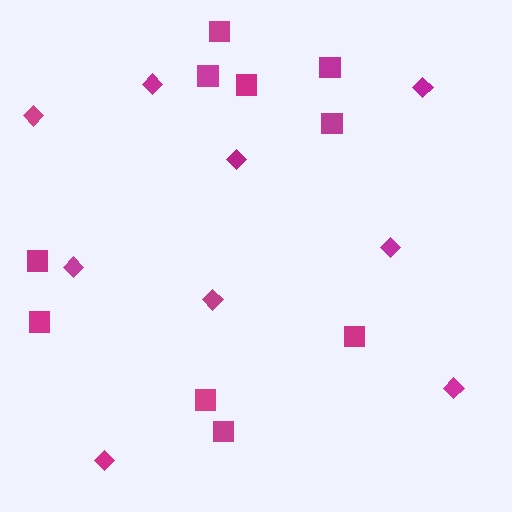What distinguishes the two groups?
There are 2 groups: one group of diamonds (9) and one group of squares (10).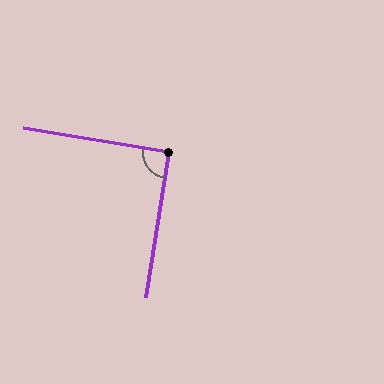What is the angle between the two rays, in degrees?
Approximately 90 degrees.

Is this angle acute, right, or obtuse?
It is approximately a right angle.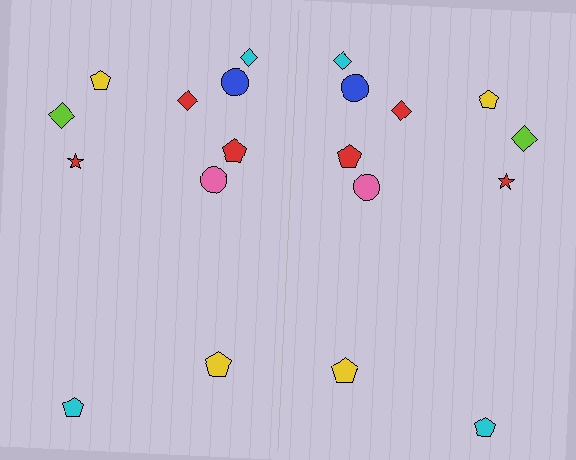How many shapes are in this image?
There are 20 shapes in this image.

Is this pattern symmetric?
Yes, this pattern has bilateral (reflection) symmetry.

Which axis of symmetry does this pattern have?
The pattern has a vertical axis of symmetry running through the center of the image.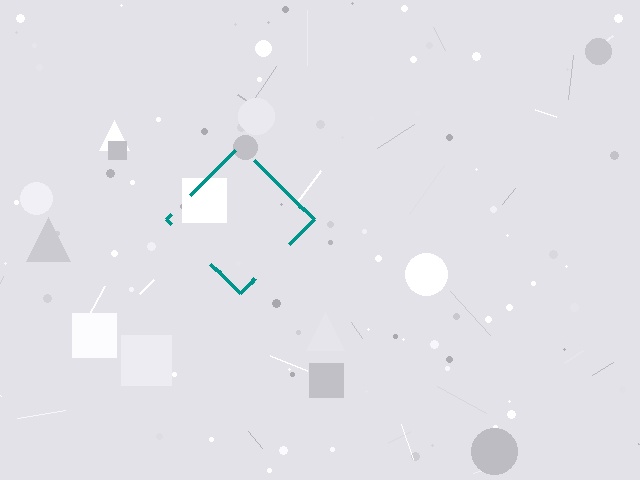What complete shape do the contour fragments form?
The contour fragments form a diamond.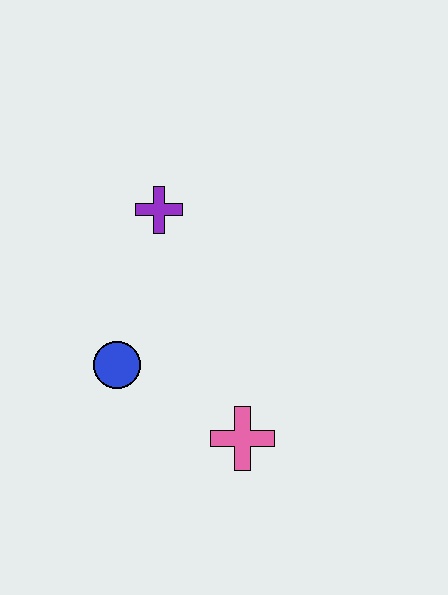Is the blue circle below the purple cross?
Yes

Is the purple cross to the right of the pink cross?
No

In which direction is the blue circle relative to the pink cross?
The blue circle is to the left of the pink cross.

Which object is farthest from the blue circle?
The purple cross is farthest from the blue circle.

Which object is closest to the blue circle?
The pink cross is closest to the blue circle.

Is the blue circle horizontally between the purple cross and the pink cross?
No